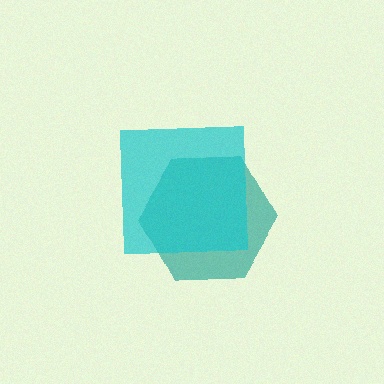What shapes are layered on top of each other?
The layered shapes are: a teal hexagon, a cyan square.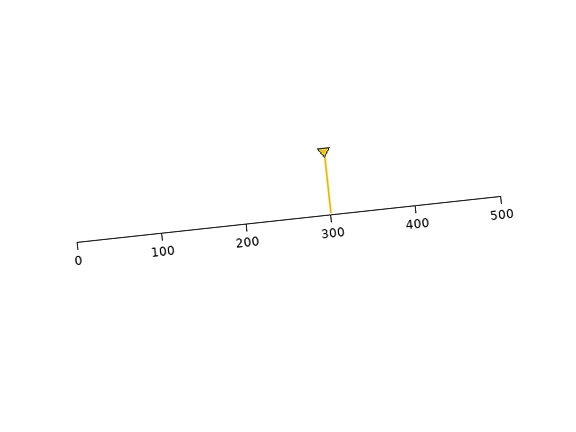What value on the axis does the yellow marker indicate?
The marker indicates approximately 300.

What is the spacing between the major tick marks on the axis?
The major ticks are spaced 100 apart.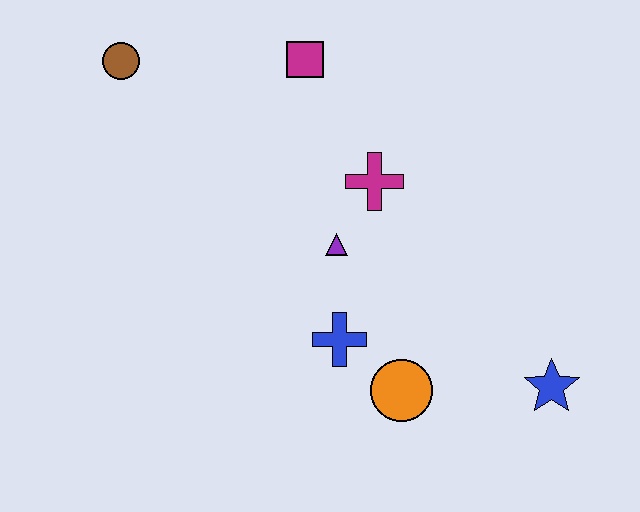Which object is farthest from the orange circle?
The brown circle is farthest from the orange circle.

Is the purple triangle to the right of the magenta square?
Yes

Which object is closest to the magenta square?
The magenta cross is closest to the magenta square.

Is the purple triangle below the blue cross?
No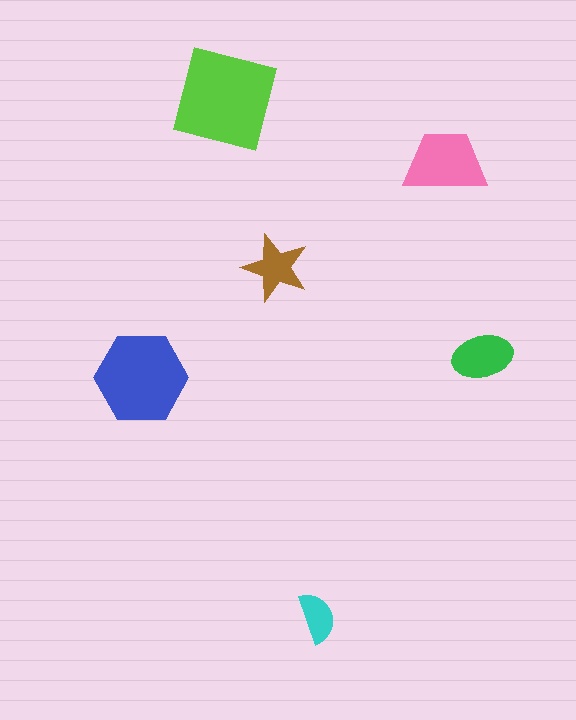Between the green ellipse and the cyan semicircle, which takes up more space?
The green ellipse.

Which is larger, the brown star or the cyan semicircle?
The brown star.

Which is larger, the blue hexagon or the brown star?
The blue hexagon.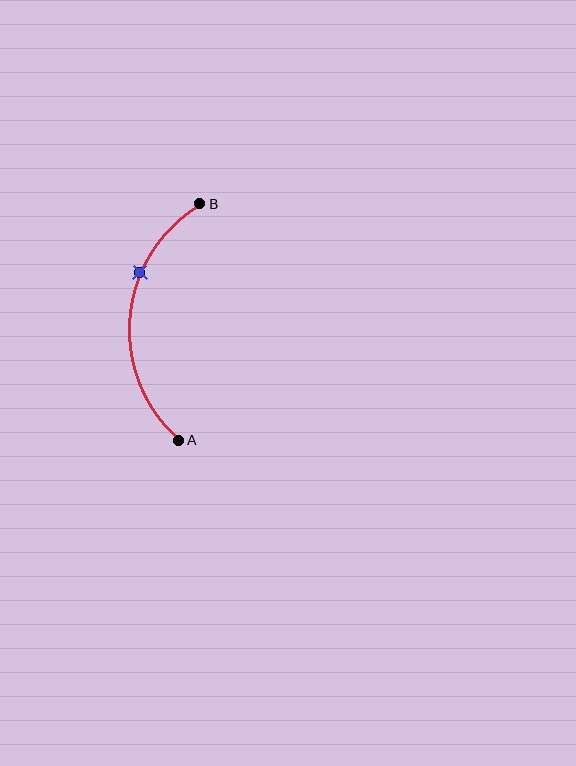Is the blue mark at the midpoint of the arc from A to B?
No. The blue mark lies on the arc but is closer to endpoint B. The arc midpoint would be at the point on the curve equidistant along the arc from both A and B.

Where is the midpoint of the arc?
The arc midpoint is the point on the curve farthest from the straight line joining A and B. It sits to the left of that line.